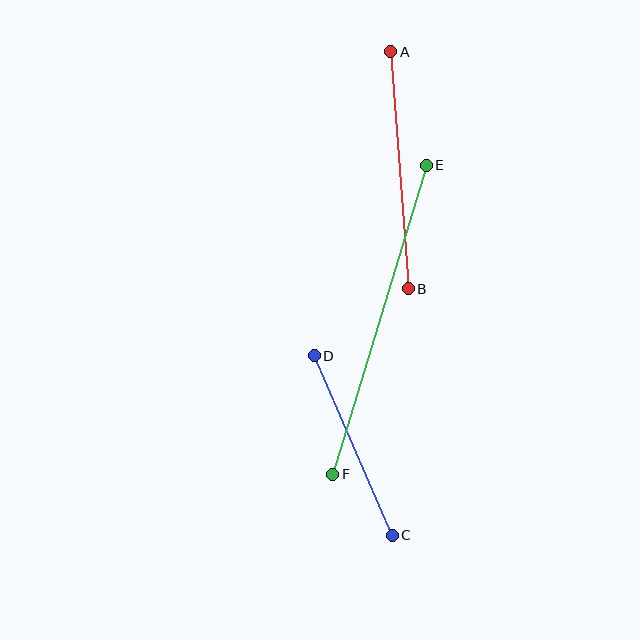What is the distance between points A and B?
The distance is approximately 238 pixels.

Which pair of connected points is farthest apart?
Points E and F are farthest apart.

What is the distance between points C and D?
The distance is approximately 195 pixels.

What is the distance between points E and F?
The distance is approximately 323 pixels.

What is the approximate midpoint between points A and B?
The midpoint is at approximately (399, 170) pixels.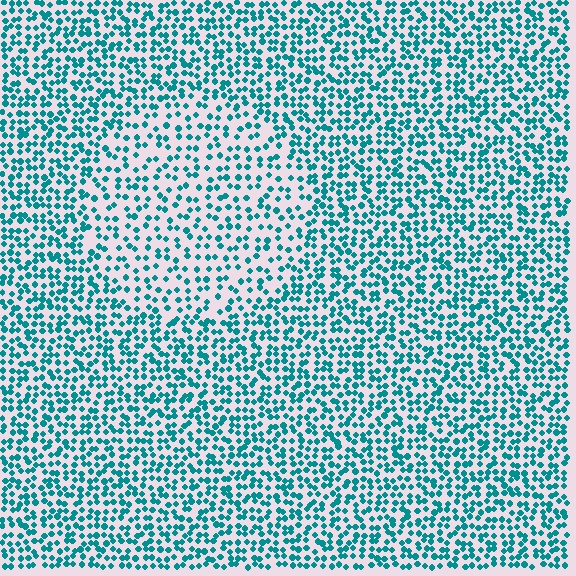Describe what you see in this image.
The image contains small teal elements arranged at two different densities. A circle-shaped region is visible where the elements are less densely packed than the surrounding area.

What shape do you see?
I see a circle.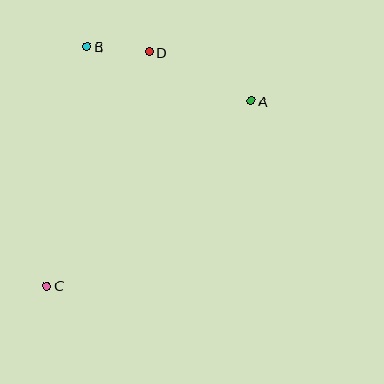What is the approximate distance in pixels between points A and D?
The distance between A and D is approximately 113 pixels.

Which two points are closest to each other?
Points B and D are closest to each other.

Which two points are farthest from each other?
Points A and C are farthest from each other.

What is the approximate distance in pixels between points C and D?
The distance between C and D is approximately 255 pixels.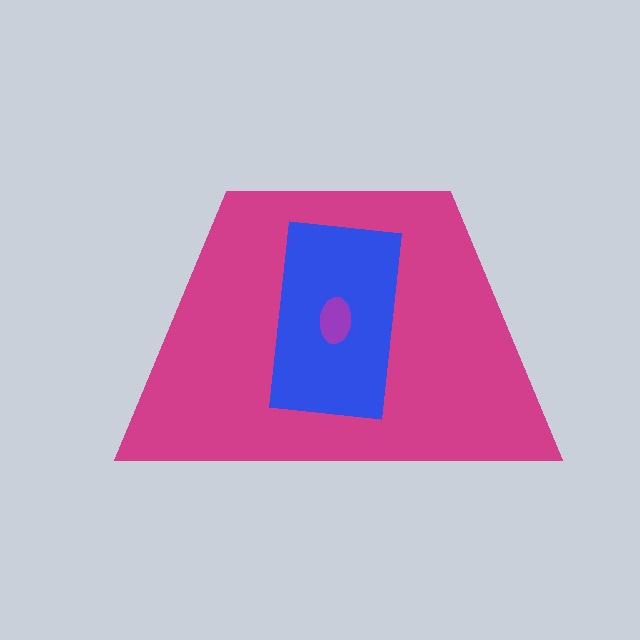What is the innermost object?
The purple ellipse.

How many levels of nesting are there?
3.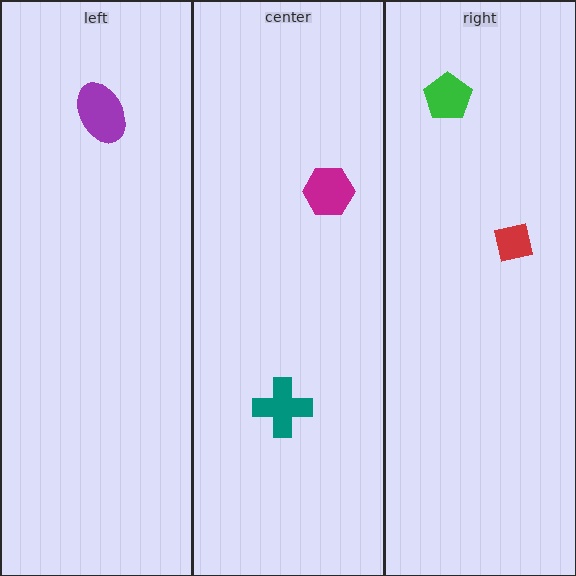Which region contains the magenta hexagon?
The center region.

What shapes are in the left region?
The purple ellipse.